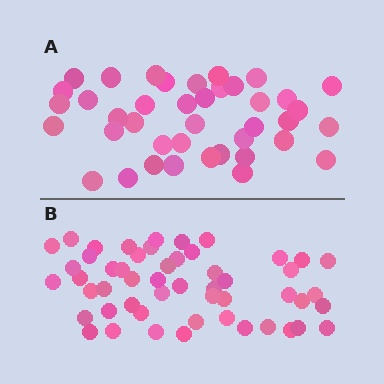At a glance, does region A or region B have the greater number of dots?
Region B (the bottom region) has more dots.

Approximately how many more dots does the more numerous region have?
Region B has roughly 12 or so more dots than region A.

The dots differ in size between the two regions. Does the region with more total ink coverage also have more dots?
No. Region A has more total ink coverage because its dots are larger, but region B actually contains more individual dots. Total area can be misleading — the number of items is what matters here.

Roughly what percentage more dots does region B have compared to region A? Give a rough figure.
About 30% more.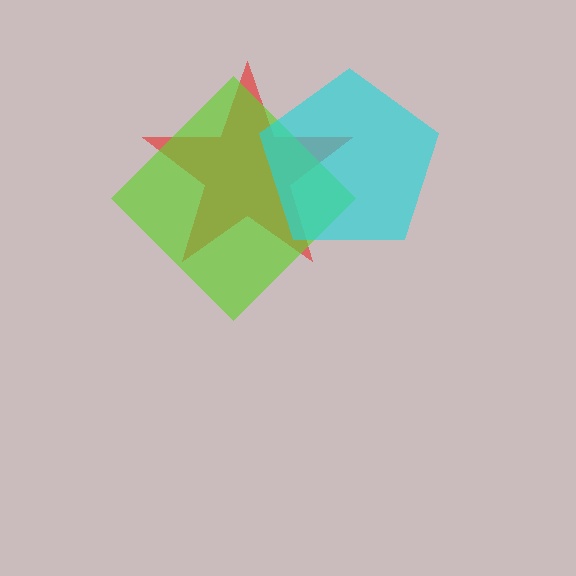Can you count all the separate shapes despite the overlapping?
Yes, there are 3 separate shapes.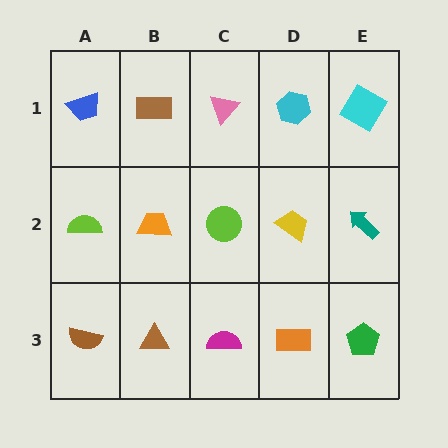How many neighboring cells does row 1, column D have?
3.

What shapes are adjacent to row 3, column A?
A lime semicircle (row 2, column A), a brown triangle (row 3, column B).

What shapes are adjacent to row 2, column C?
A pink triangle (row 1, column C), a magenta semicircle (row 3, column C), an orange trapezoid (row 2, column B), a yellow trapezoid (row 2, column D).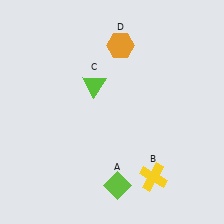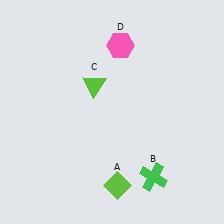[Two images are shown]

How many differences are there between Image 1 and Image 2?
There are 2 differences between the two images.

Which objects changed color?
B changed from yellow to green. D changed from orange to pink.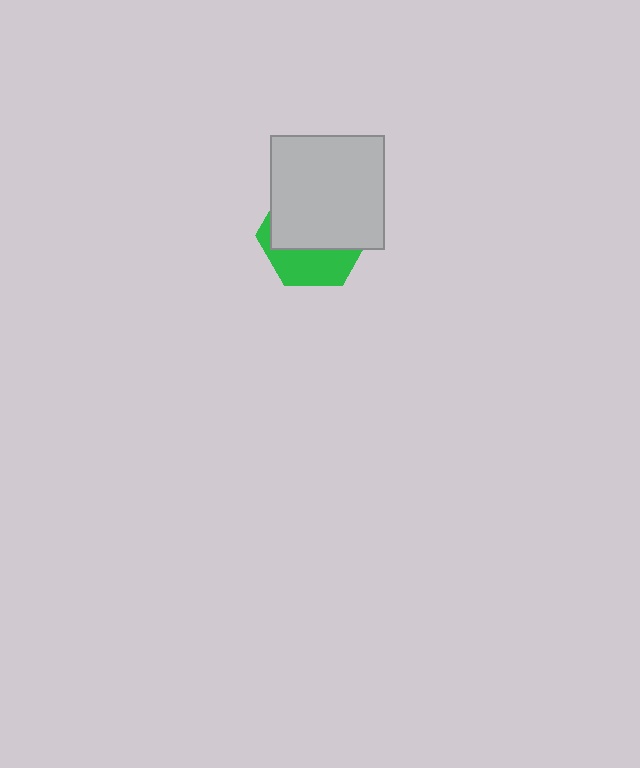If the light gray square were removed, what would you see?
You would see the complete green hexagon.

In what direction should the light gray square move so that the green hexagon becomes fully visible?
The light gray square should move up. That is the shortest direction to clear the overlap and leave the green hexagon fully visible.